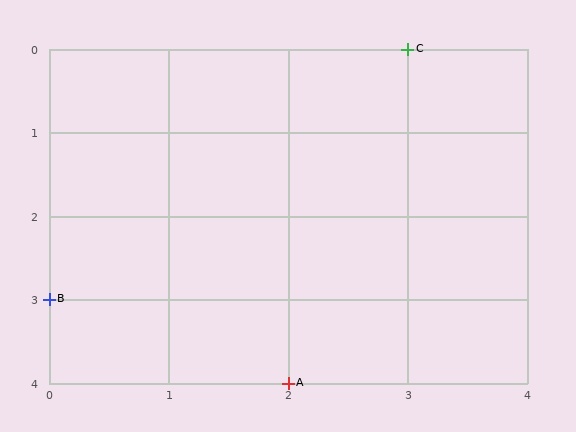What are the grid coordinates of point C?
Point C is at grid coordinates (3, 0).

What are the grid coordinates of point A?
Point A is at grid coordinates (2, 4).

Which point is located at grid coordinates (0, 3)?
Point B is at (0, 3).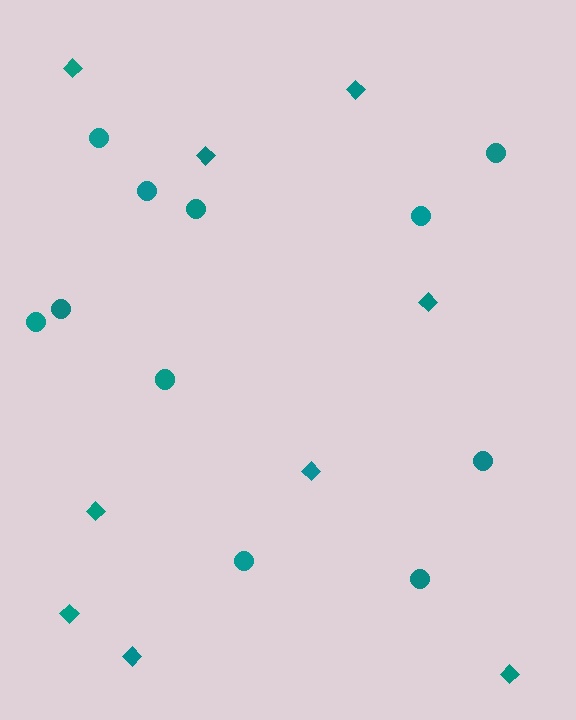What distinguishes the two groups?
There are 2 groups: one group of circles (11) and one group of diamonds (9).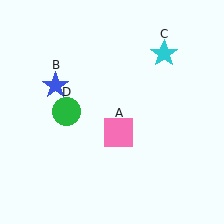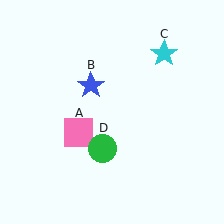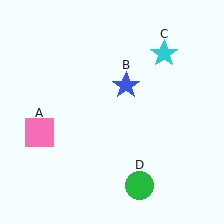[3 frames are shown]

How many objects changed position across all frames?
3 objects changed position: pink square (object A), blue star (object B), green circle (object D).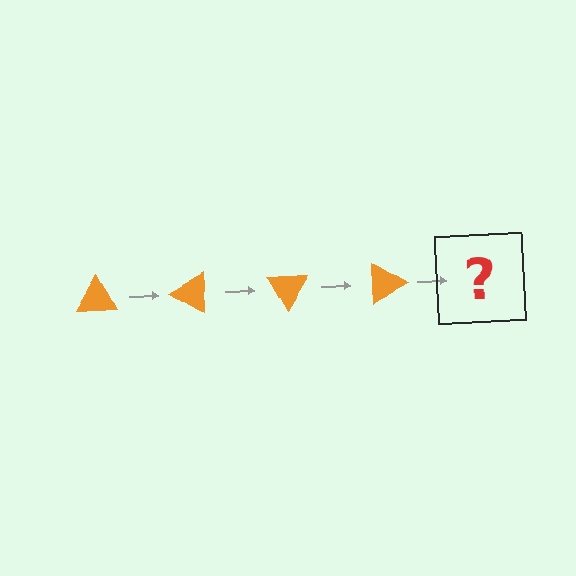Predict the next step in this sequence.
The next step is an orange triangle rotated 120 degrees.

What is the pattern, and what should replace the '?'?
The pattern is that the triangle rotates 30 degrees each step. The '?' should be an orange triangle rotated 120 degrees.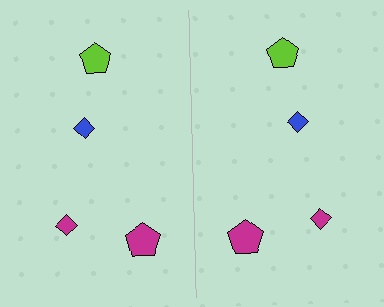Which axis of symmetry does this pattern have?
The pattern has a vertical axis of symmetry running through the center of the image.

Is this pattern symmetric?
Yes, this pattern has bilateral (reflection) symmetry.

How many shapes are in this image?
There are 8 shapes in this image.